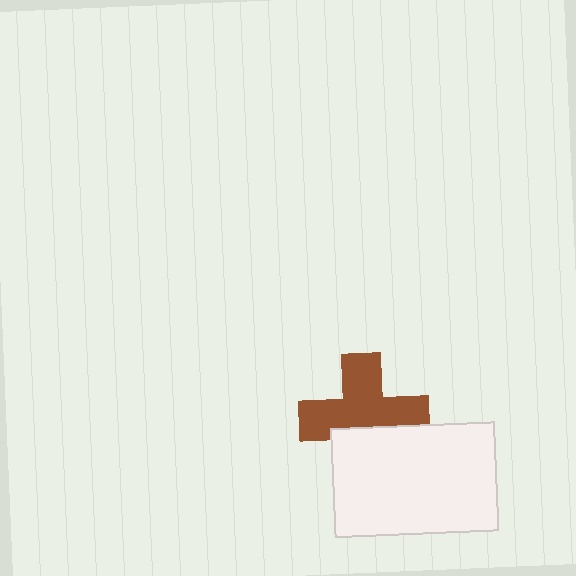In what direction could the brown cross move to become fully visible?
The brown cross could move up. That would shift it out from behind the white rectangle entirely.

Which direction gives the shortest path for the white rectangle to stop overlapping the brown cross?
Moving down gives the shortest separation.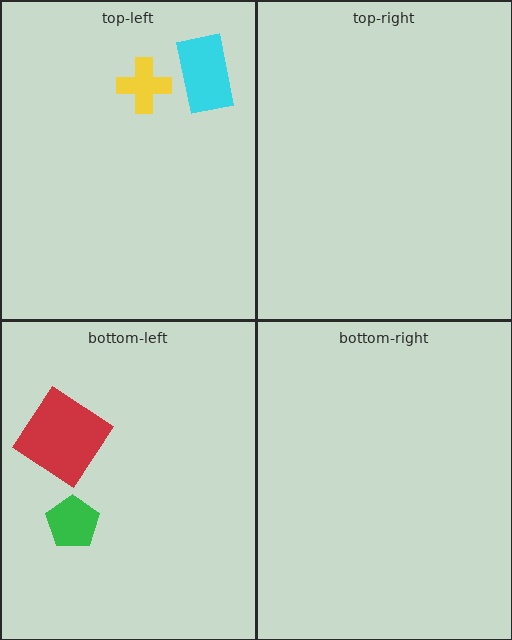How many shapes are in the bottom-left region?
2.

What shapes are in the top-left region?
The cyan rectangle, the yellow cross.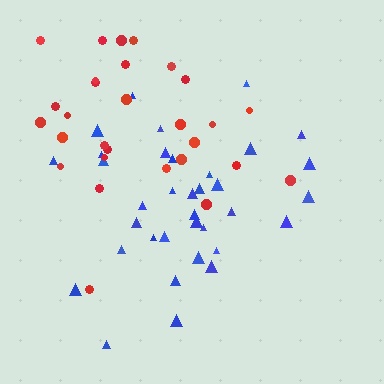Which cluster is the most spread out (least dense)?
Red.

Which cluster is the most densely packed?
Blue.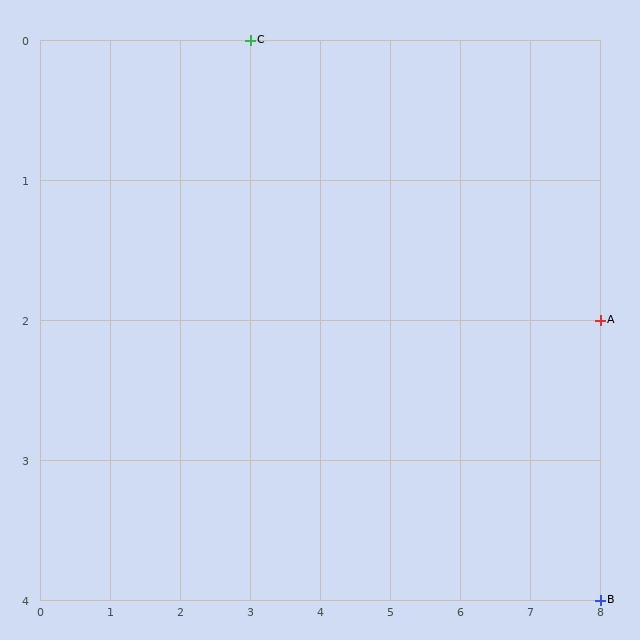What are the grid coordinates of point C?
Point C is at grid coordinates (3, 0).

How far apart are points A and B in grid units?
Points A and B are 2 rows apart.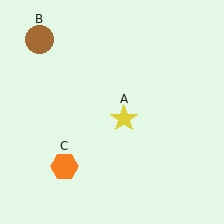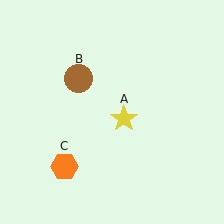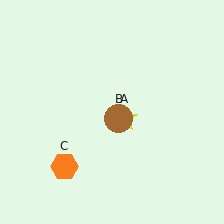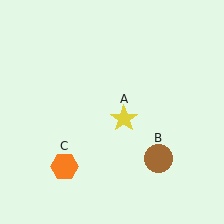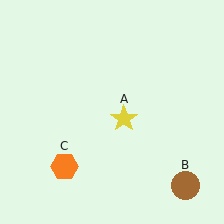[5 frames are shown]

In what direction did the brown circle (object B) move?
The brown circle (object B) moved down and to the right.